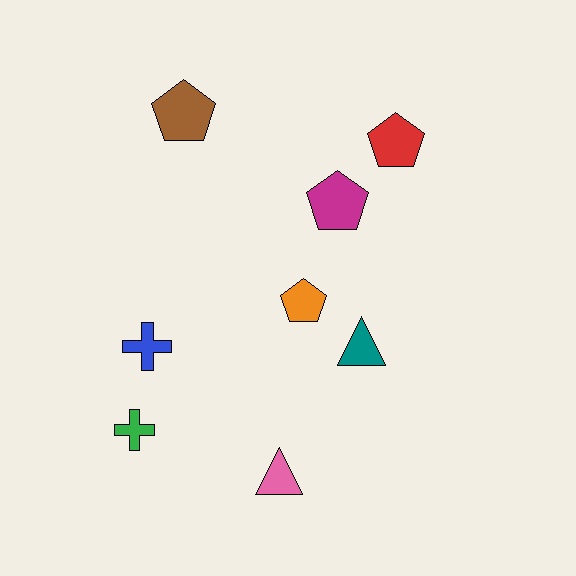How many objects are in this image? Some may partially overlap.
There are 8 objects.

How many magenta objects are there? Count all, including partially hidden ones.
There is 1 magenta object.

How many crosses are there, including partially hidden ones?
There are 2 crosses.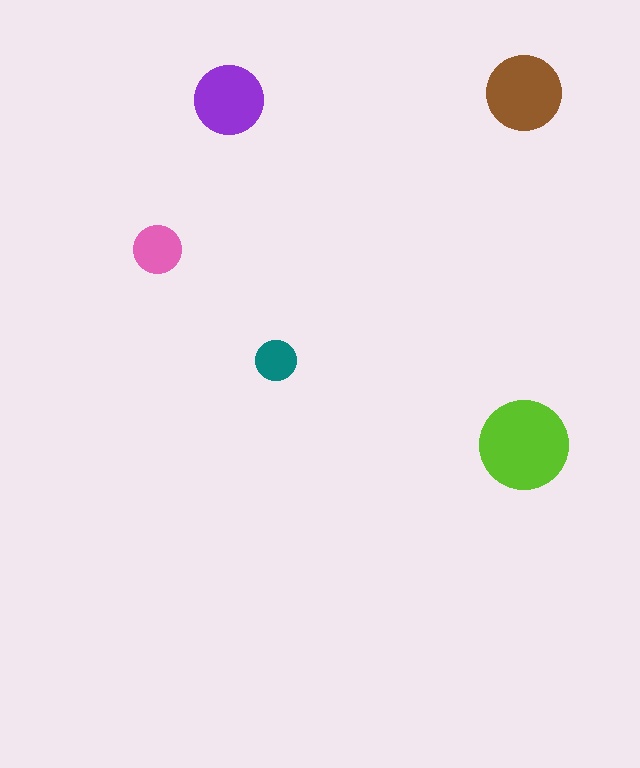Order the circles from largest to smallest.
the lime one, the brown one, the purple one, the pink one, the teal one.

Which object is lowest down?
The lime circle is bottommost.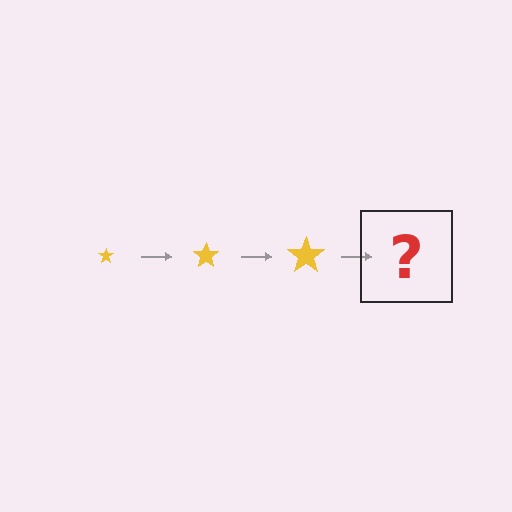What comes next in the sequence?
The next element should be a yellow star, larger than the previous one.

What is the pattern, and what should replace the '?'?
The pattern is that the star gets progressively larger each step. The '?' should be a yellow star, larger than the previous one.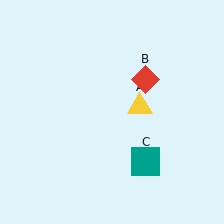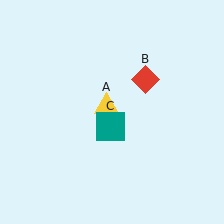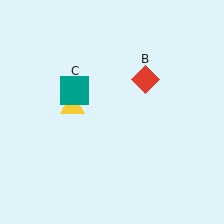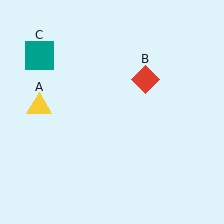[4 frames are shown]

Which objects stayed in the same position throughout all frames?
Red diamond (object B) remained stationary.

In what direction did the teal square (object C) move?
The teal square (object C) moved up and to the left.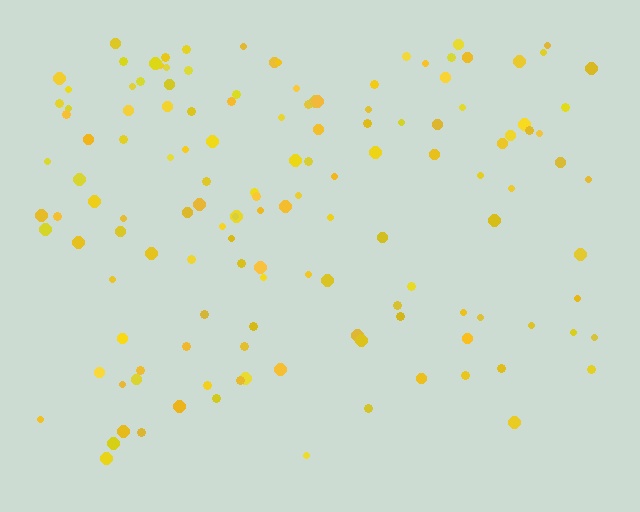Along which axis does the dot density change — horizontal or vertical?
Vertical.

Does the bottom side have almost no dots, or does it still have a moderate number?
Still a moderate number, just noticeably fewer than the top.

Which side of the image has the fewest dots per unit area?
The bottom.